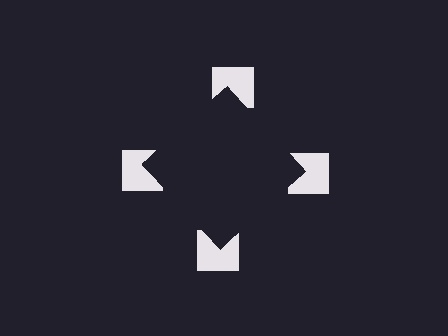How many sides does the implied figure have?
4 sides.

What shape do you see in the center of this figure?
An illusory square — its edges are inferred from the aligned wedge cuts in the notched squares, not physically drawn.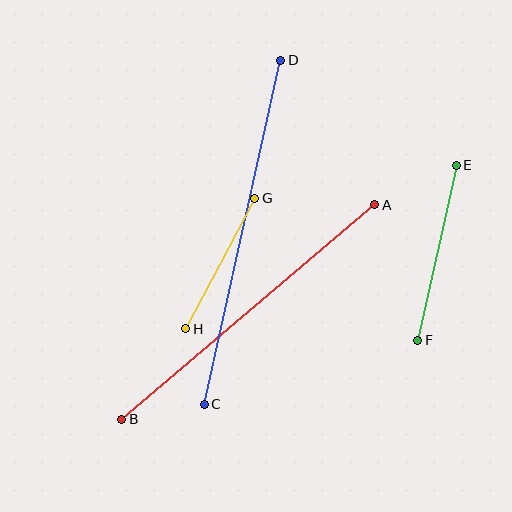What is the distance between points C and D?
The distance is approximately 353 pixels.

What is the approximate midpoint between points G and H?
The midpoint is at approximately (220, 264) pixels.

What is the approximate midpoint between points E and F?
The midpoint is at approximately (437, 253) pixels.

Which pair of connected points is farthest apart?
Points C and D are farthest apart.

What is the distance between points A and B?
The distance is approximately 332 pixels.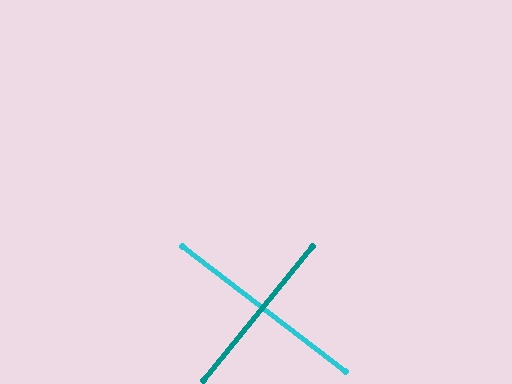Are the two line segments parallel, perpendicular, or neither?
Perpendicular — they meet at approximately 89°.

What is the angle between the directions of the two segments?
Approximately 89 degrees.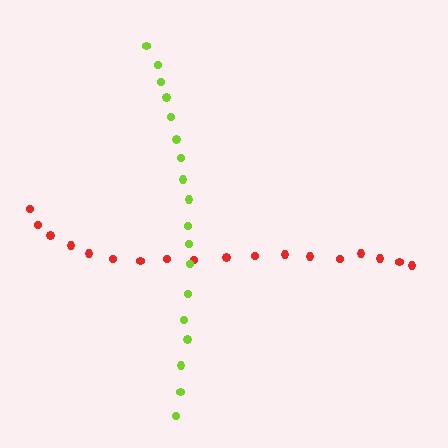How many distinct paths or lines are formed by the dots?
There are 2 distinct paths.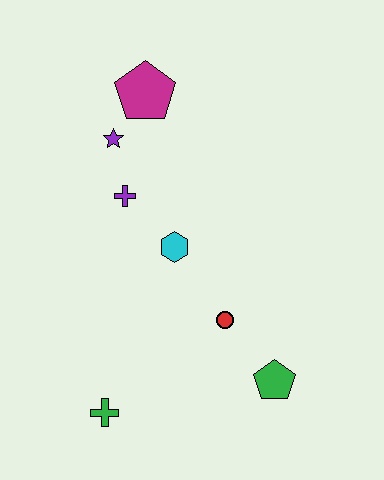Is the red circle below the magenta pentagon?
Yes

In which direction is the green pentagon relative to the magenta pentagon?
The green pentagon is below the magenta pentagon.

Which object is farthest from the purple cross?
The green pentagon is farthest from the purple cross.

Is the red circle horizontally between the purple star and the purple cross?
No